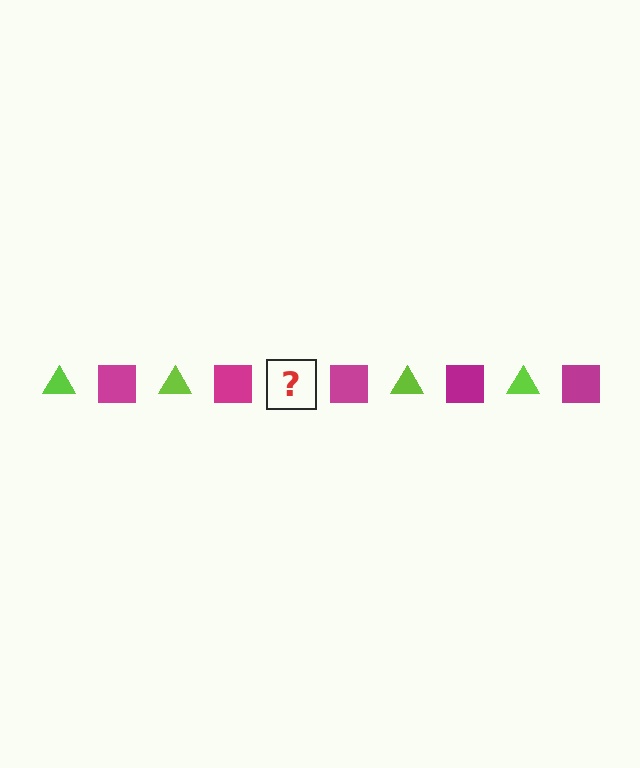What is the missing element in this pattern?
The missing element is a lime triangle.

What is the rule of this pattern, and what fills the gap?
The rule is that the pattern alternates between lime triangle and magenta square. The gap should be filled with a lime triangle.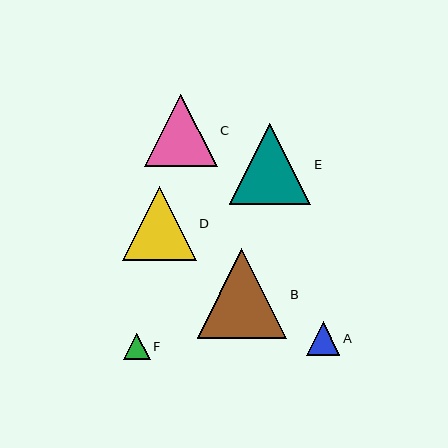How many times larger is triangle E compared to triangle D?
Triangle E is approximately 1.1 times the size of triangle D.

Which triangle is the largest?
Triangle B is the largest with a size of approximately 89 pixels.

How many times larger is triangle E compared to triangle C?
Triangle E is approximately 1.1 times the size of triangle C.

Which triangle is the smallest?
Triangle F is the smallest with a size of approximately 26 pixels.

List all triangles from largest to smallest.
From largest to smallest: B, E, D, C, A, F.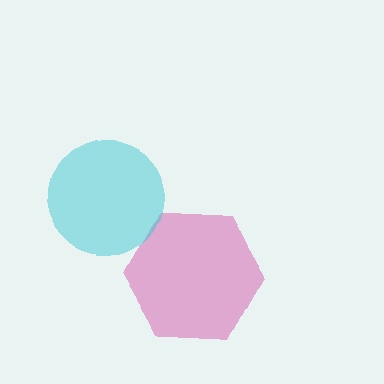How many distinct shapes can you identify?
There are 2 distinct shapes: a magenta hexagon, a cyan circle.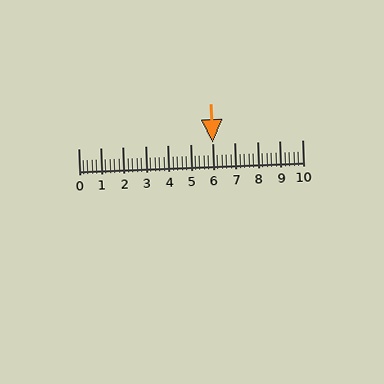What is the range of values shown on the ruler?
The ruler shows values from 0 to 10.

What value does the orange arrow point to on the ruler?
The orange arrow points to approximately 6.0.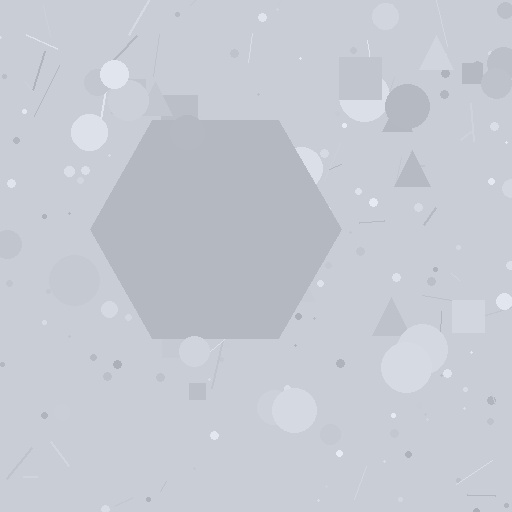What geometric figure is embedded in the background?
A hexagon is embedded in the background.